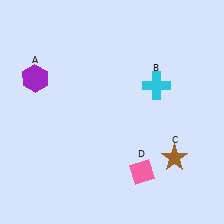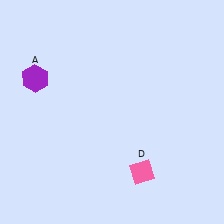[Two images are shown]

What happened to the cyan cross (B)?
The cyan cross (B) was removed in Image 2. It was in the top-right area of Image 1.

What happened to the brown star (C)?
The brown star (C) was removed in Image 2. It was in the bottom-right area of Image 1.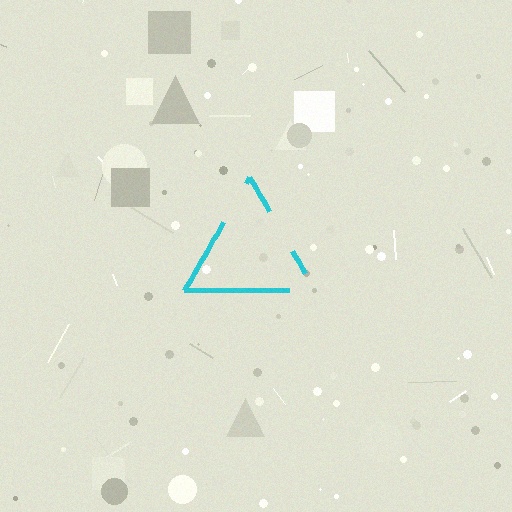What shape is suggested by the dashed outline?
The dashed outline suggests a triangle.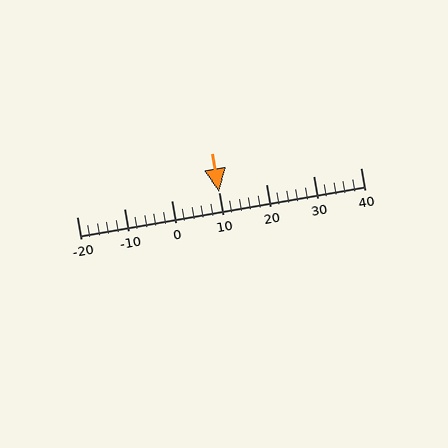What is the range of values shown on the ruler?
The ruler shows values from -20 to 40.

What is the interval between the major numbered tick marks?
The major tick marks are spaced 10 units apart.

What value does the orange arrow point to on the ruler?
The orange arrow points to approximately 10.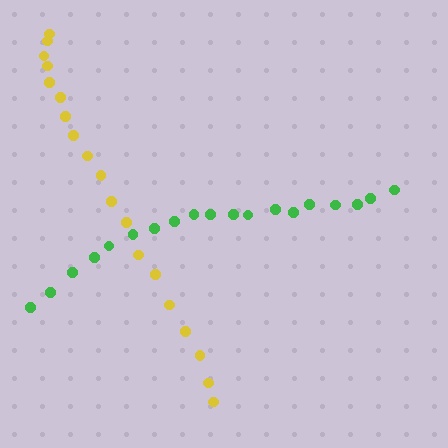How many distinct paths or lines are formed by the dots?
There are 2 distinct paths.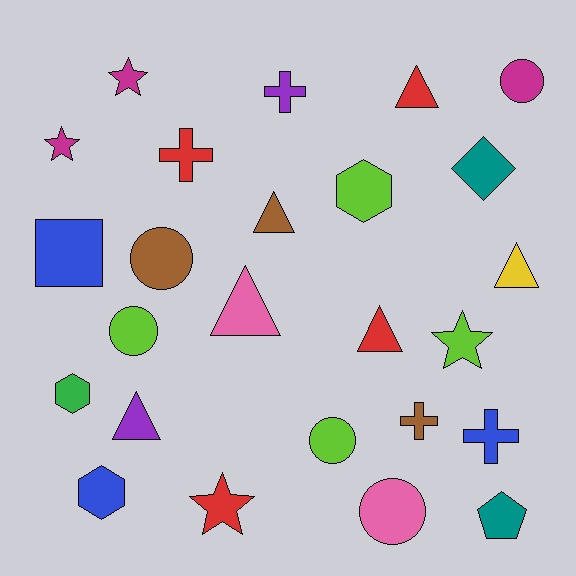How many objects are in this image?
There are 25 objects.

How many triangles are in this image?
There are 6 triangles.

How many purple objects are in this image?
There are 2 purple objects.